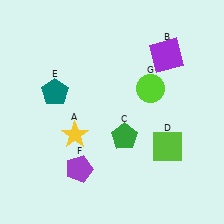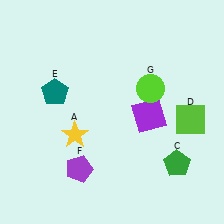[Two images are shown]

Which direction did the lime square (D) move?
The lime square (D) moved up.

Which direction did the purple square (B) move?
The purple square (B) moved down.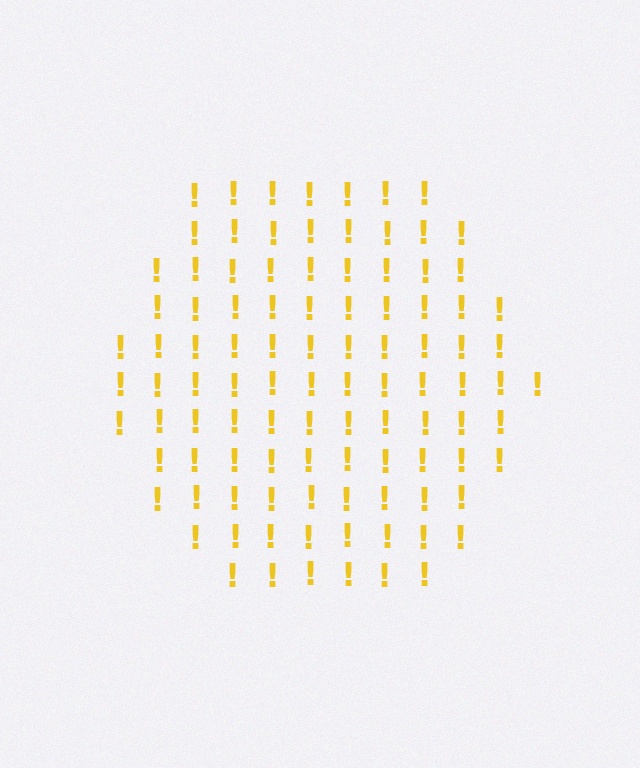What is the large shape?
The large shape is a hexagon.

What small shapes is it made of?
It is made of small exclamation marks.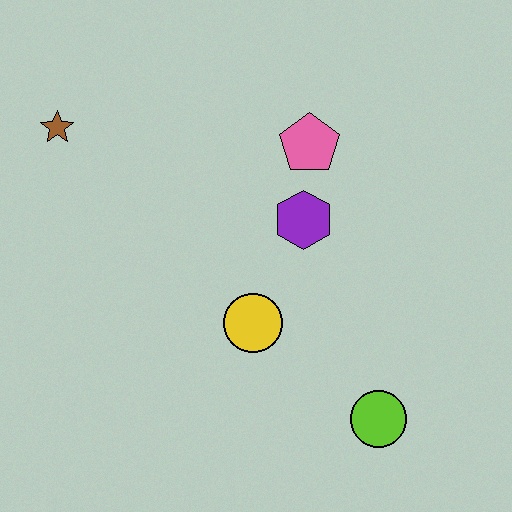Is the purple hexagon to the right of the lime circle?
No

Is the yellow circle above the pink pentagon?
No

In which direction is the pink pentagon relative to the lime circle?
The pink pentagon is above the lime circle.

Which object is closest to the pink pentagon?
The purple hexagon is closest to the pink pentagon.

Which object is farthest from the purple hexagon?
The brown star is farthest from the purple hexagon.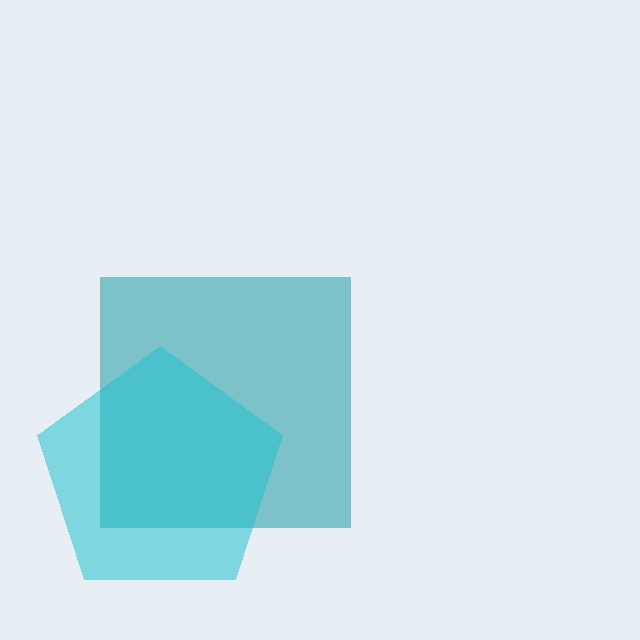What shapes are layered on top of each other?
The layered shapes are: a teal square, a cyan pentagon.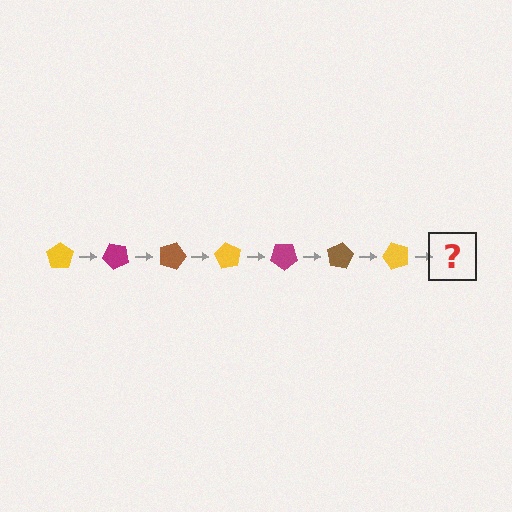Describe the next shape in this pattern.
It should be a magenta pentagon, rotated 315 degrees from the start.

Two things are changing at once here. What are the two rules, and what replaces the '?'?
The two rules are that it rotates 45 degrees each step and the color cycles through yellow, magenta, and brown. The '?' should be a magenta pentagon, rotated 315 degrees from the start.